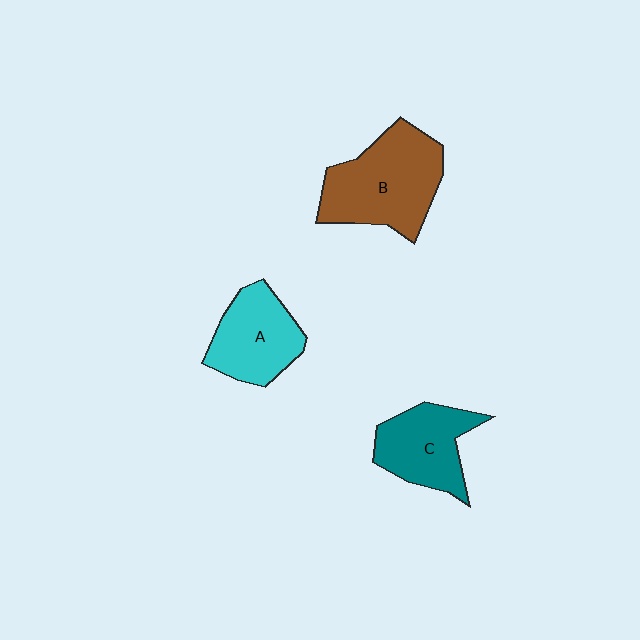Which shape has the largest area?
Shape B (brown).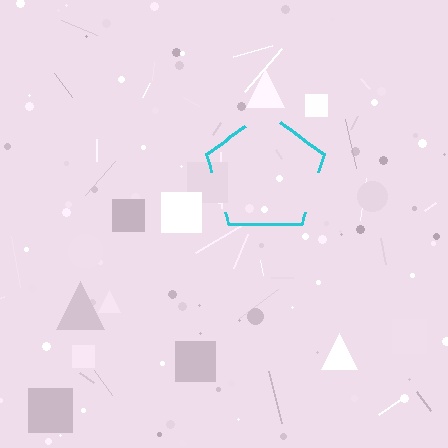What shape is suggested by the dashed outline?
The dashed outline suggests a pentagon.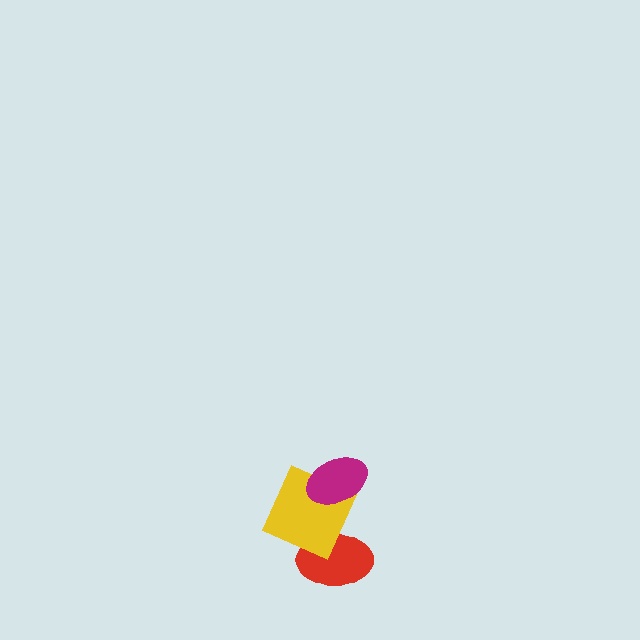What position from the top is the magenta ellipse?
The magenta ellipse is 1st from the top.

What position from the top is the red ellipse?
The red ellipse is 3rd from the top.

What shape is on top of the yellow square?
The magenta ellipse is on top of the yellow square.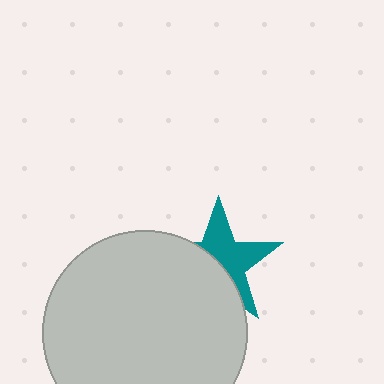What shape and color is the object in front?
The object in front is a light gray circle.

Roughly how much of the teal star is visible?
About half of it is visible (roughly 51%).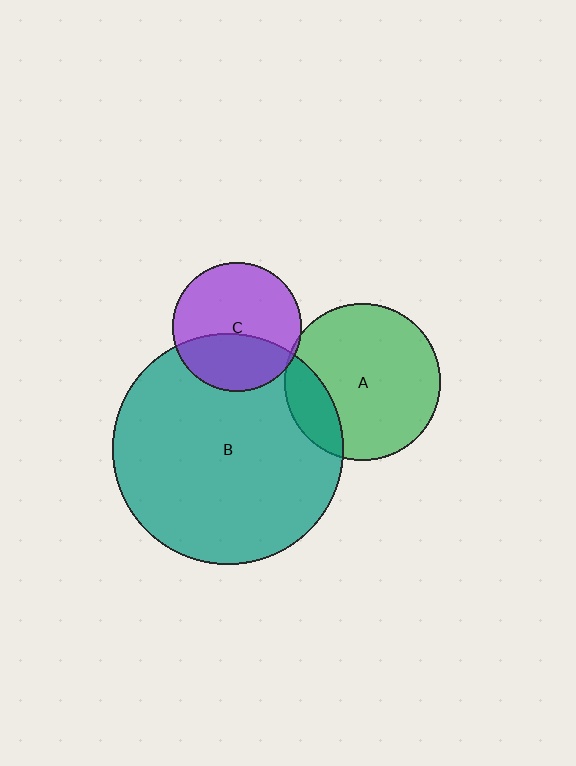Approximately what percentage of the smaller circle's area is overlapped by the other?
Approximately 40%.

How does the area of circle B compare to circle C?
Approximately 3.2 times.